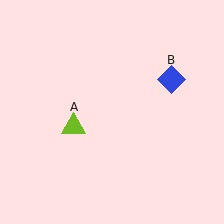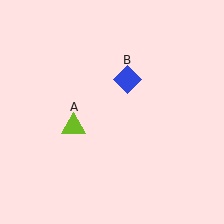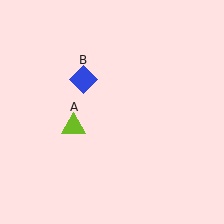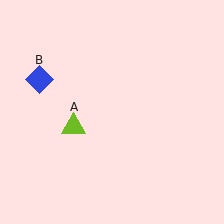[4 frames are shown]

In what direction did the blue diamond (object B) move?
The blue diamond (object B) moved left.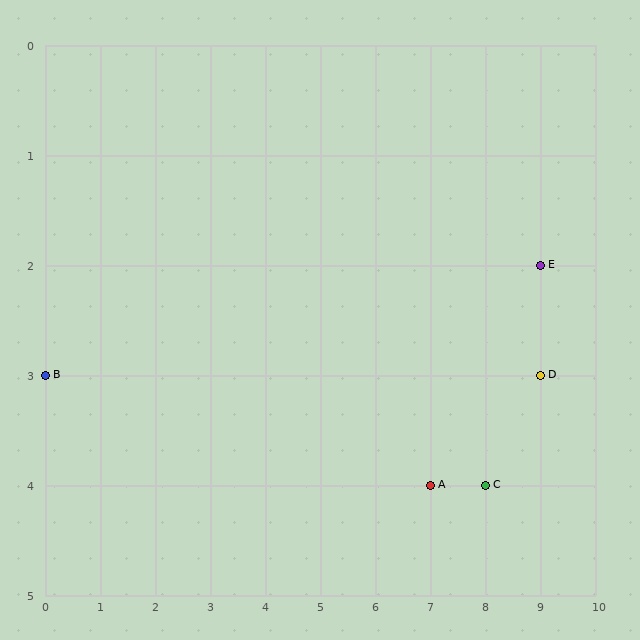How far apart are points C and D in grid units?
Points C and D are 1 column and 1 row apart (about 1.4 grid units diagonally).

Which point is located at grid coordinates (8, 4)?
Point C is at (8, 4).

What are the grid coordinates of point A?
Point A is at grid coordinates (7, 4).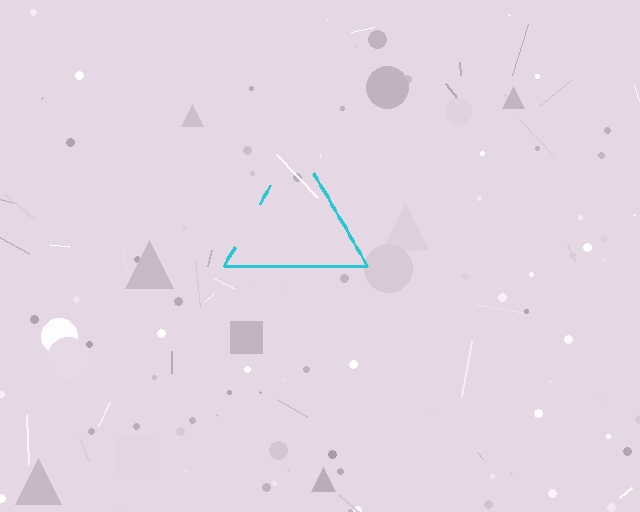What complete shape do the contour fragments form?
The contour fragments form a triangle.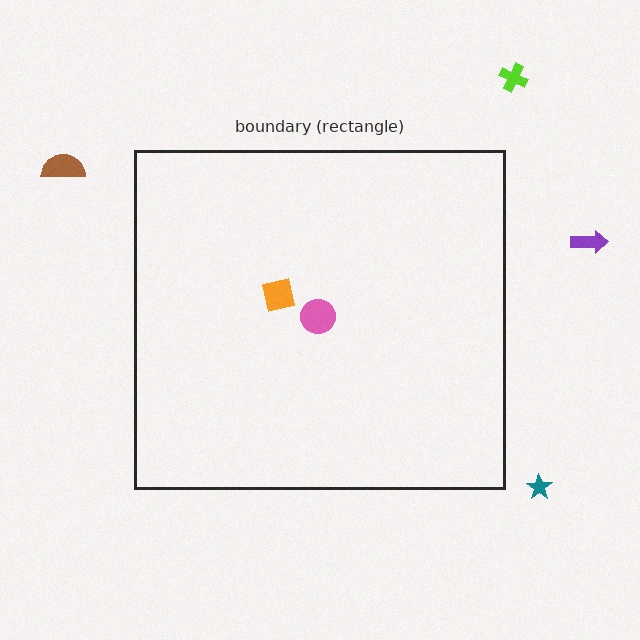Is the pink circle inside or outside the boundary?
Inside.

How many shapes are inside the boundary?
2 inside, 4 outside.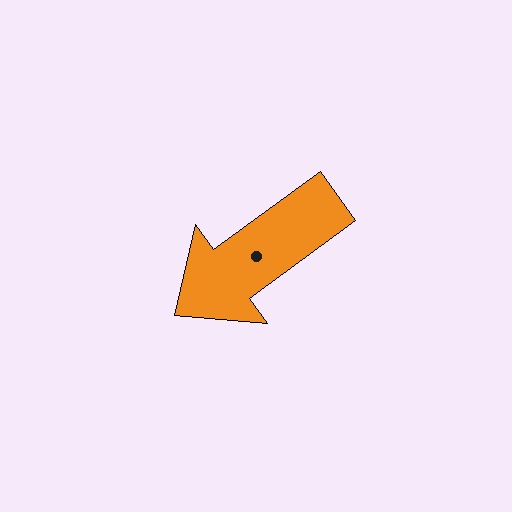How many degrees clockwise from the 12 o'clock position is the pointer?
Approximately 234 degrees.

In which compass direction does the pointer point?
Southwest.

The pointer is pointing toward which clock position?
Roughly 8 o'clock.